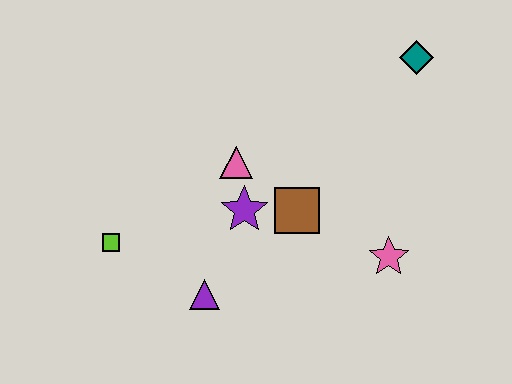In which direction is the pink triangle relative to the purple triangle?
The pink triangle is above the purple triangle.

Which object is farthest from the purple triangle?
The teal diamond is farthest from the purple triangle.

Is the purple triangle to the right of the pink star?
No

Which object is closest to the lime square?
The purple triangle is closest to the lime square.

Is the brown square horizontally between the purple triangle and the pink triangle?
No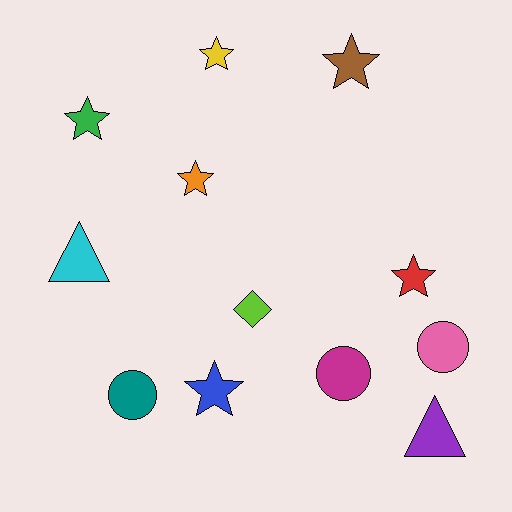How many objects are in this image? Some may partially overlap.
There are 12 objects.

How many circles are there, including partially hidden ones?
There are 3 circles.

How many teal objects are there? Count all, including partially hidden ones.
There is 1 teal object.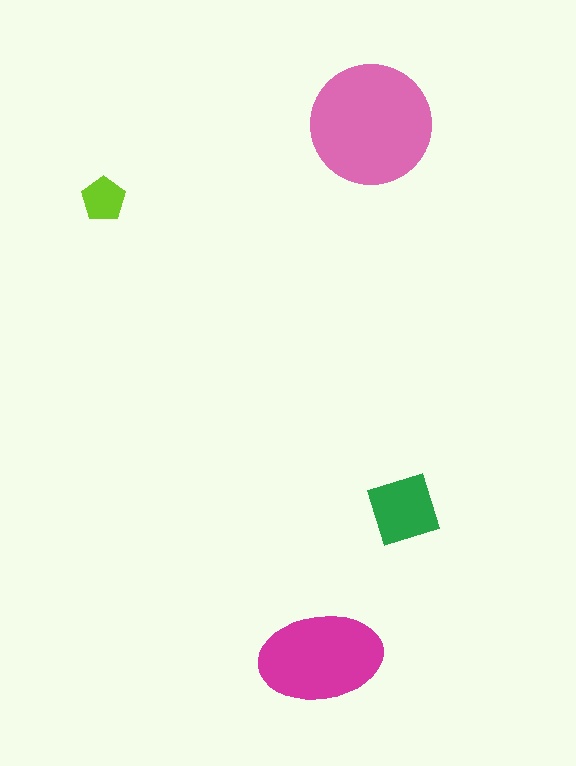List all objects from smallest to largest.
The lime pentagon, the green diamond, the magenta ellipse, the pink circle.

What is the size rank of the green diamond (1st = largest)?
3rd.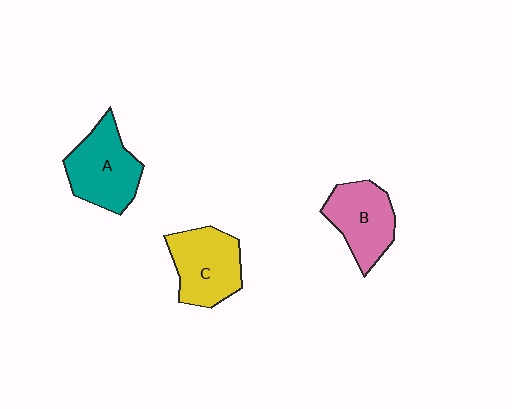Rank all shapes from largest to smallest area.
From largest to smallest: A (teal), C (yellow), B (pink).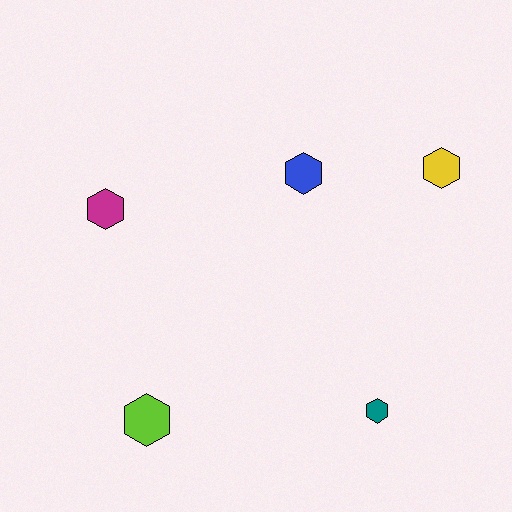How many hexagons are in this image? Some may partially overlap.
There are 5 hexagons.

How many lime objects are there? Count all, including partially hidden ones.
There is 1 lime object.